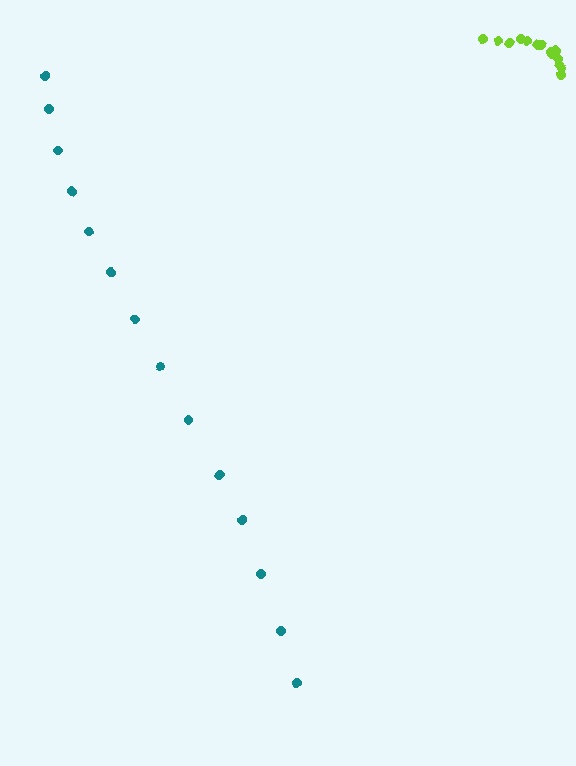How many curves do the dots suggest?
There are 2 distinct paths.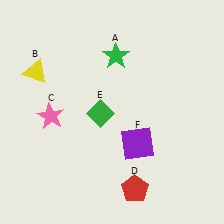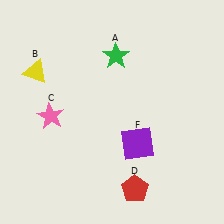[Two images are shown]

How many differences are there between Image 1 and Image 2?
There is 1 difference between the two images.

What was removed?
The green diamond (E) was removed in Image 2.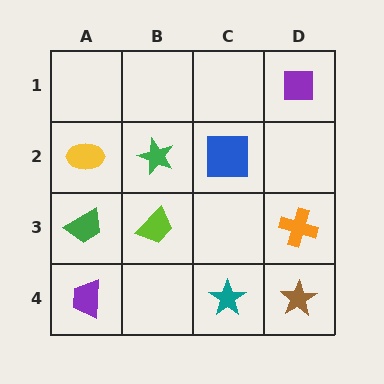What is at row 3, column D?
An orange cross.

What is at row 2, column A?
A yellow ellipse.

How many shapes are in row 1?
1 shape.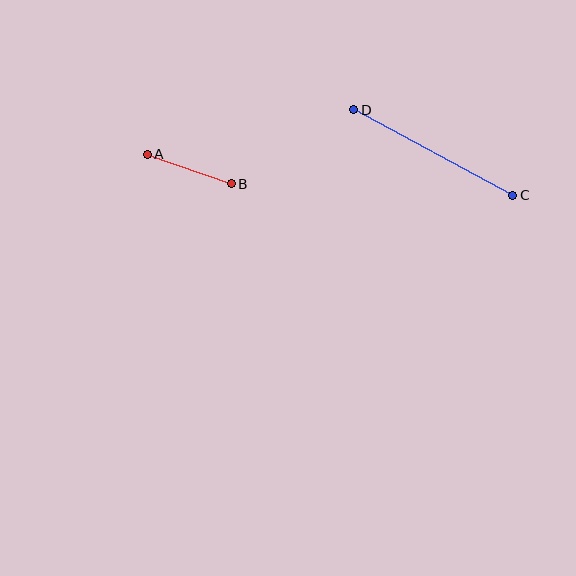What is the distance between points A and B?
The distance is approximately 89 pixels.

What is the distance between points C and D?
The distance is approximately 180 pixels.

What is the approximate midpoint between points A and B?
The midpoint is at approximately (189, 169) pixels.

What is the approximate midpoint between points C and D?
The midpoint is at approximately (433, 152) pixels.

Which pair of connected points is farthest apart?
Points C and D are farthest apart.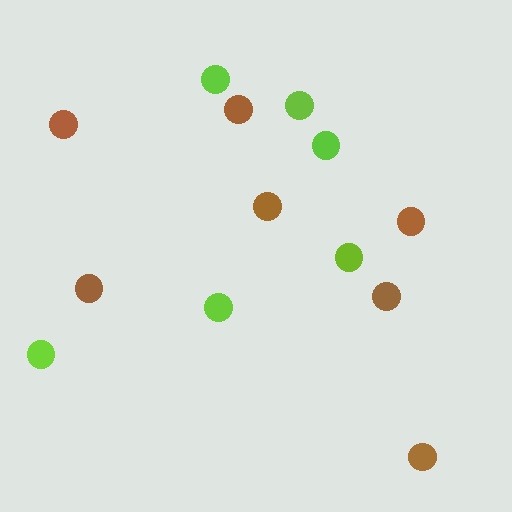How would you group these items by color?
There are 2 groups: one group of brown circles (7) and one group of lime circles (6).